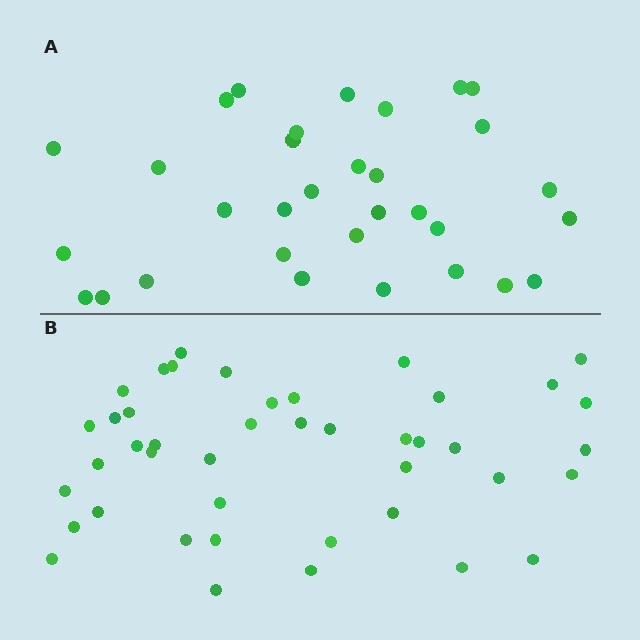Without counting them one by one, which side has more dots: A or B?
Region B (the bottom region) has more dots.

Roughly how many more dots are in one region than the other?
Region B has roughly 12 or so more dots than region A.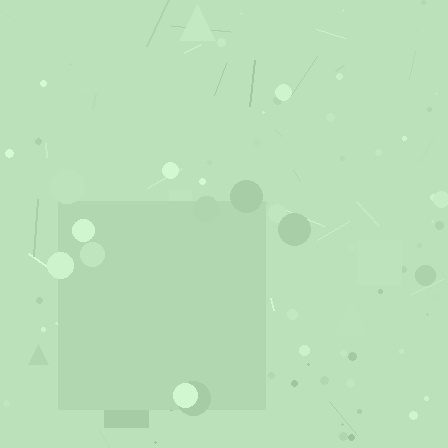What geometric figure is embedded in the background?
A square is embedded in the background.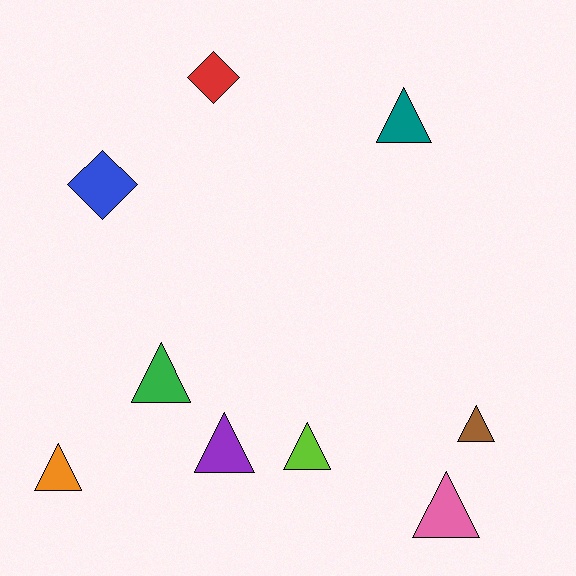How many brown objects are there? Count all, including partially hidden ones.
There is 1 brown object.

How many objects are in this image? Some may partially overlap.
There are 9 objects.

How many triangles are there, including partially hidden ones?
There are 7 triangles.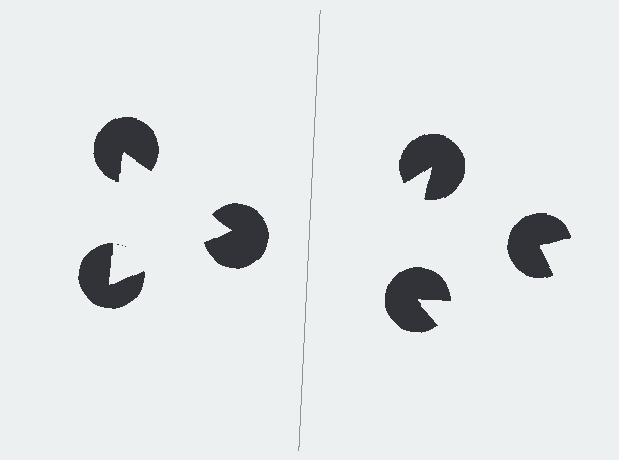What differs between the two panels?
The pac-man discs are positioned identically on both sides; only the wedge orientations differ. On the left they align to a triangle; on the right they are misaligned.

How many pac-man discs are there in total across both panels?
6 — 3 on each side.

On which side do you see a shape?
An illusory triangle appears on the left side. On the right side the wedge cuts are rotated, so no coherent shape forms.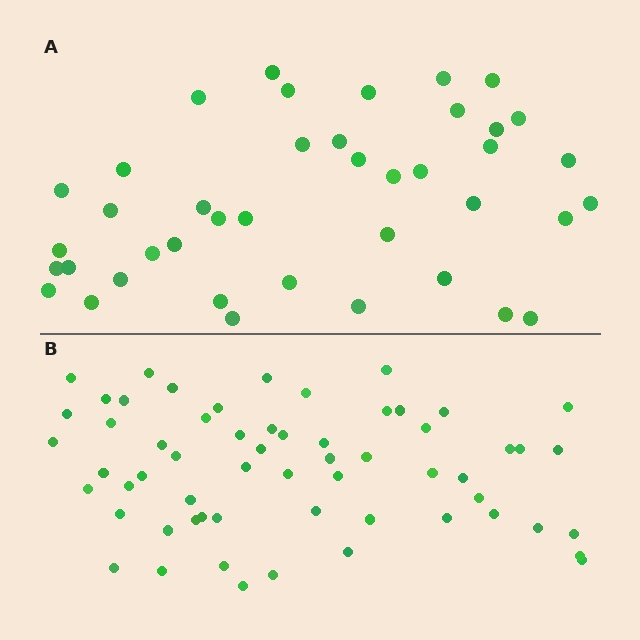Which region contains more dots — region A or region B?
Region B (the bottom region) has more dots.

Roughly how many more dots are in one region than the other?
Region B has approximately 20 more dots than region A.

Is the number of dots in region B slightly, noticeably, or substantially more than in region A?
Region B has substantially more. The ratio is roughly 1.5 to 1.